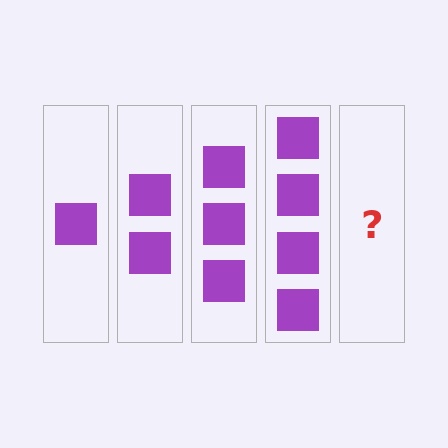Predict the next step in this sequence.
The next step is 5 squares.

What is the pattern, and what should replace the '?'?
The pattern is that each step adds one more square. The '?' should be 5 squares.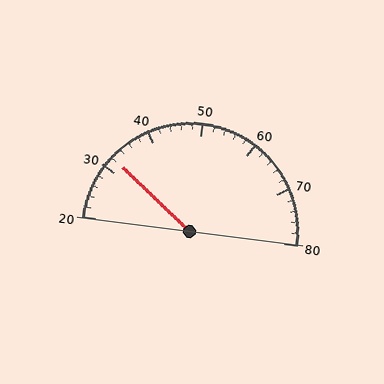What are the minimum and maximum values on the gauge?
The gauge ranges from 20 to 80.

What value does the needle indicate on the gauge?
The needle indicates approximately 32.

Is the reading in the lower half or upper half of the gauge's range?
The reading is in the lower half of the range (20 to 80).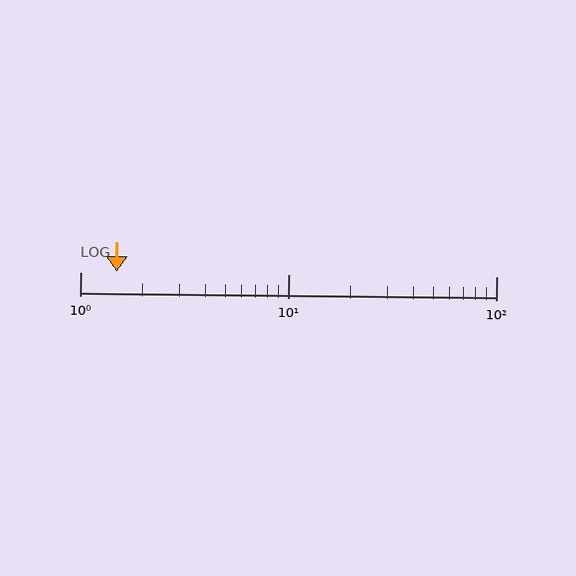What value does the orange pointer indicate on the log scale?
The pointer indicates approximately 1.5.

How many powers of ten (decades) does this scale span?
The scale spans 2 decades, from 1 to 100.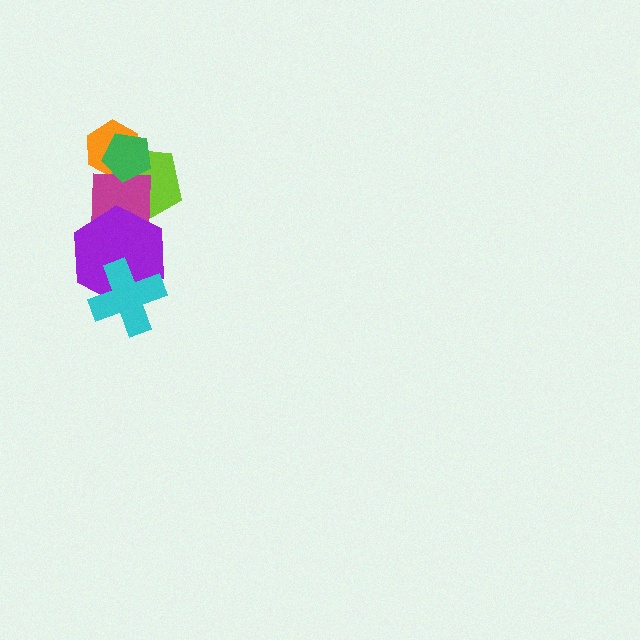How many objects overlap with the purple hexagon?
3 objects overlap with the purple hexagon.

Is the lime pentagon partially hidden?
Yes, it is partially covered by another shape.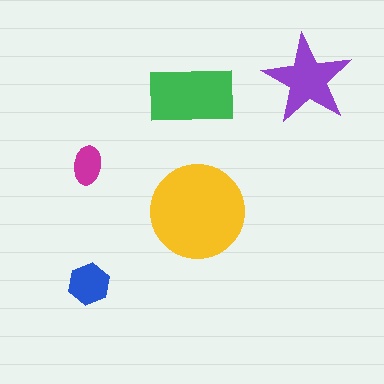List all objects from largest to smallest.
The yellow circle, the green rectangle, the purple star, the blue hexagon, the magenta ellipse.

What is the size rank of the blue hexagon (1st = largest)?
4th.